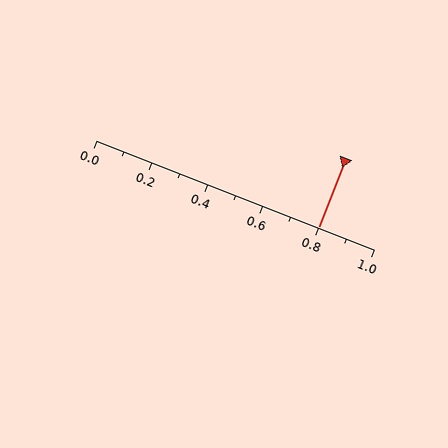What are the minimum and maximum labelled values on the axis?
The axis runs from 0.0 to 1.0.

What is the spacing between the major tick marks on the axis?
The major ticks are spaced 0.2 apart.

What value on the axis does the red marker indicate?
The marker indicates approximately 0.8.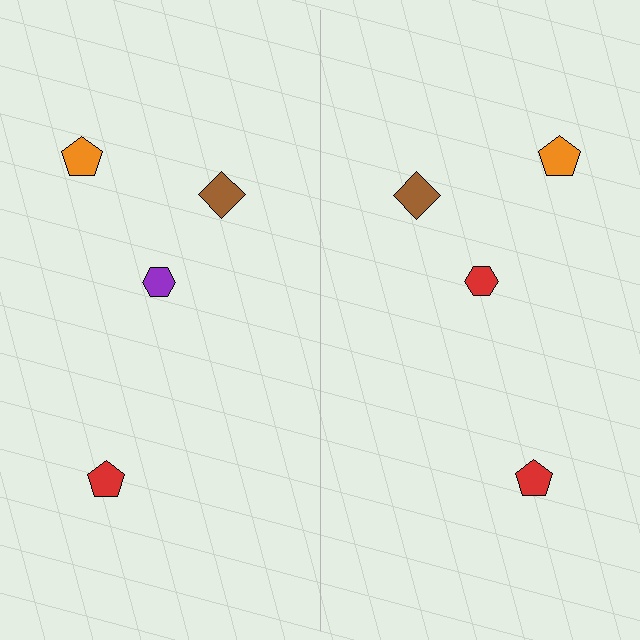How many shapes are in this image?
There are 8 shapes in this image.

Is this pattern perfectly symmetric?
No, the pattern is not perfectly symmetric. The red hexagon on the right side breaks the symmetry — its mirror counterpart is purple.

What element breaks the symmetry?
The red hexagon on the right side breaks the symmetry — its mirror counterpart is purple.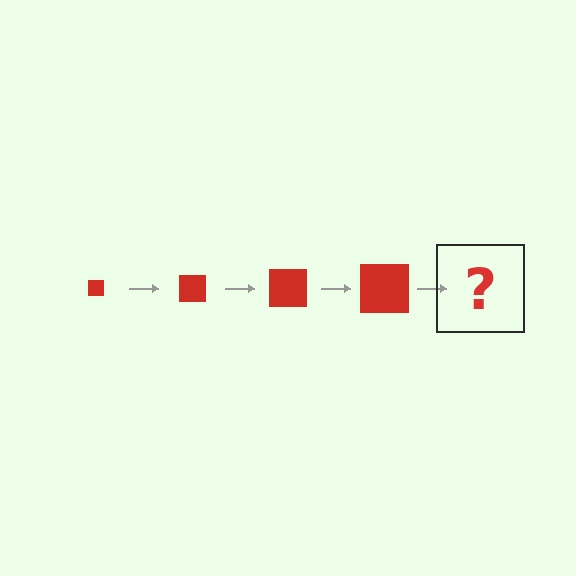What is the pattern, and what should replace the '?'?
The pattern is that the square gets progressively larger each step. The '?' should be a red square, larger than the previous one.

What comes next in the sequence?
The next element should be a red square, larger than the previous one.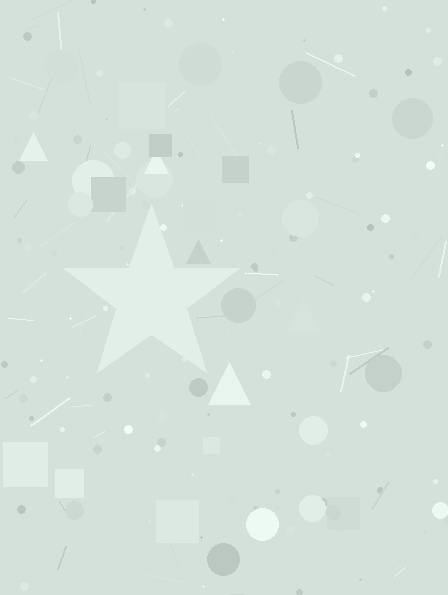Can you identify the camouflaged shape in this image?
The camouflaged shape is a star.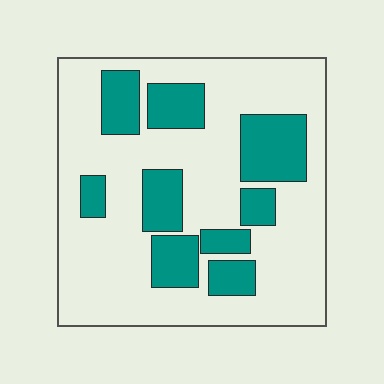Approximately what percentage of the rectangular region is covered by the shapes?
Approximately 30%.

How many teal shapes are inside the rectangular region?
9.